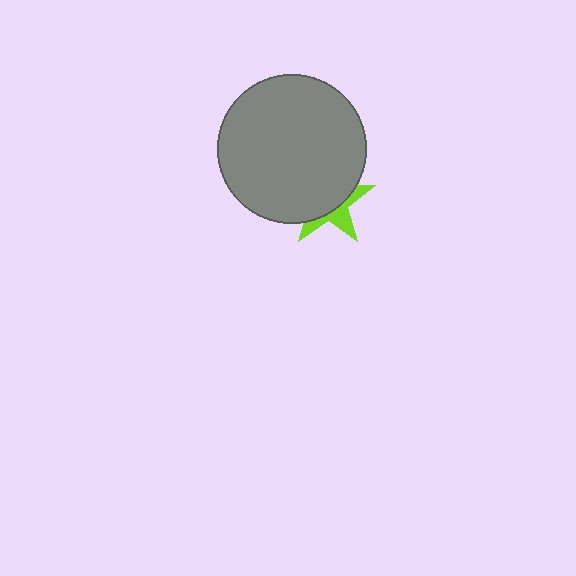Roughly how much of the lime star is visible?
A small part of it is visible (roughly 35%).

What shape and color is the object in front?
The object in front is a gray circle.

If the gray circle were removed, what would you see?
You would see the complete lime star.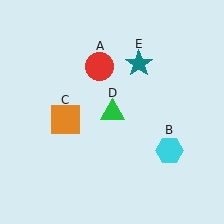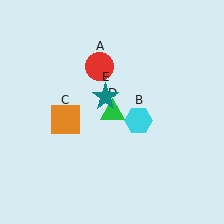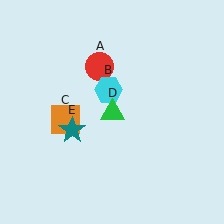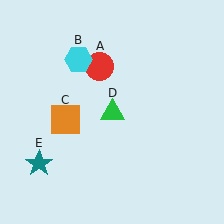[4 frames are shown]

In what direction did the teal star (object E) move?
The teal star (object E) moved down and to the left.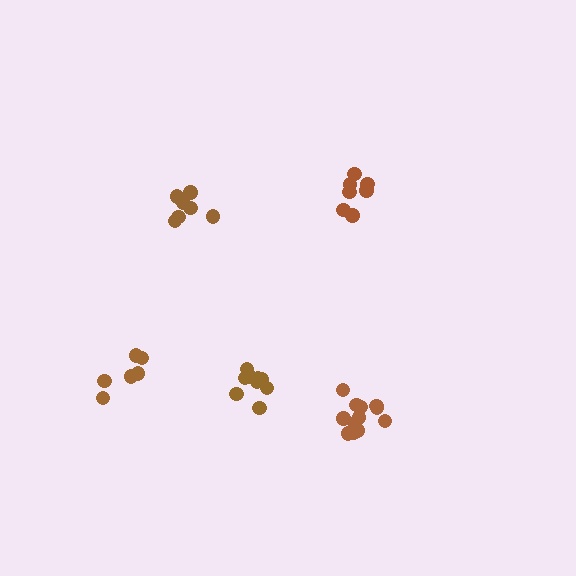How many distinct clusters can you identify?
There are 5 distinct clusters.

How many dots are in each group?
Group 1: 6 dots, Group 2: 7 dots, Group 3: 10 dots, Group 4: 12 dots, Group 5: 7 dots (42 total).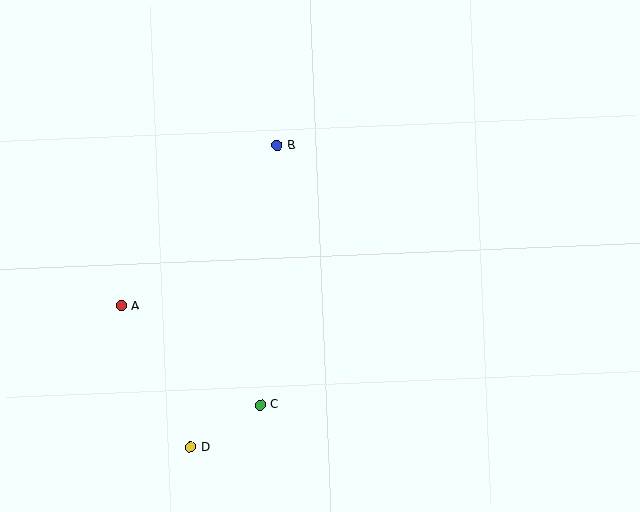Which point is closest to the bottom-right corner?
Point C is closest to the bottom-right corner.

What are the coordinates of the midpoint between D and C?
The midpoint between D and C is at (225, 426).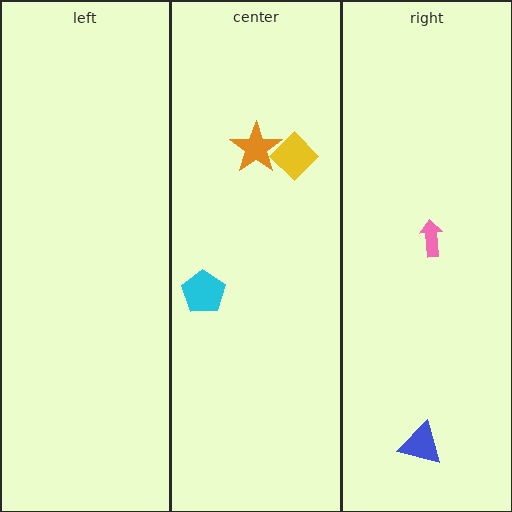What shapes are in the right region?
The blue triangle, the pink arrow.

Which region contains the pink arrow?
The right region.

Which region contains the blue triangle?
The right region.